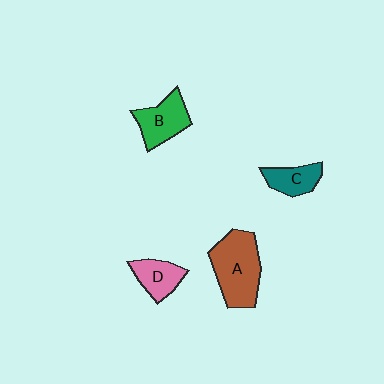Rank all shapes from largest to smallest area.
From largest to smallest: A (brown), B (green), D (pink), C (teal).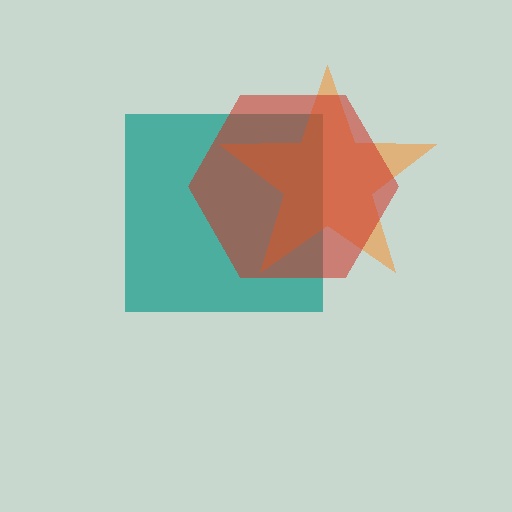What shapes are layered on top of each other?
The layered shapes are: a teal square, an orange star, a red hexagon.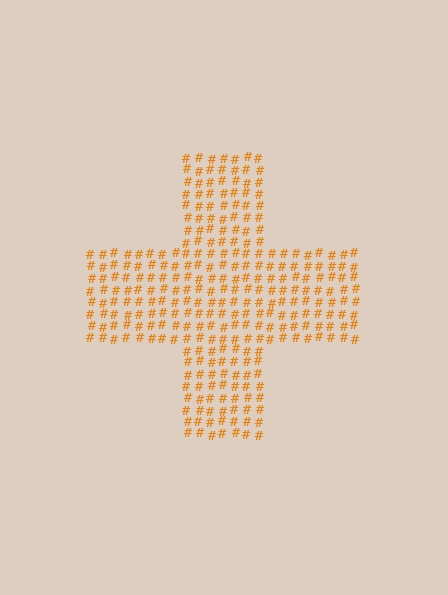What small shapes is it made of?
It is made of small hash symbols.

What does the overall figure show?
The overall figure shows a cross.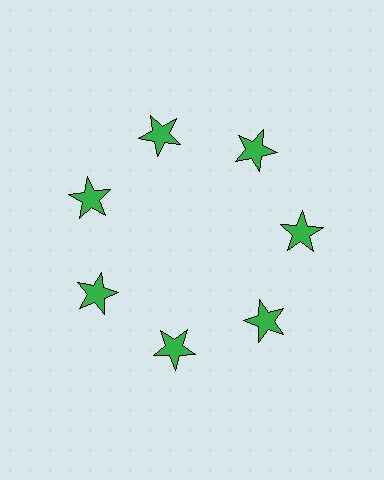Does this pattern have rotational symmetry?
Yes, this pattern has 7-fold rotational symmetry. It looks the same after rotating 51 degrees around the center.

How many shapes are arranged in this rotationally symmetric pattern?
There are 7 shapes, arranged in 7 groups of 1.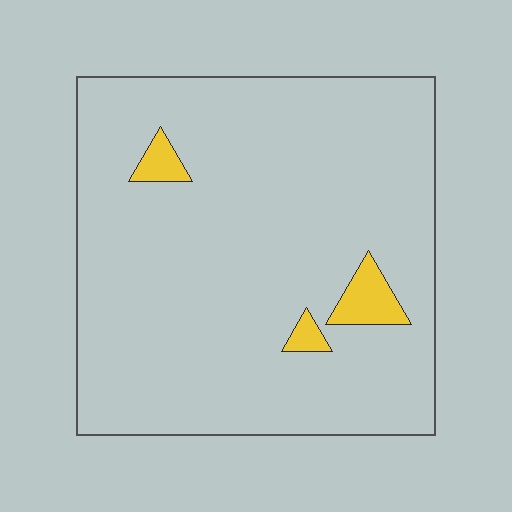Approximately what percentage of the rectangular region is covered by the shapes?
Approximately 5%.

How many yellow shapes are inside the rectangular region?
3.